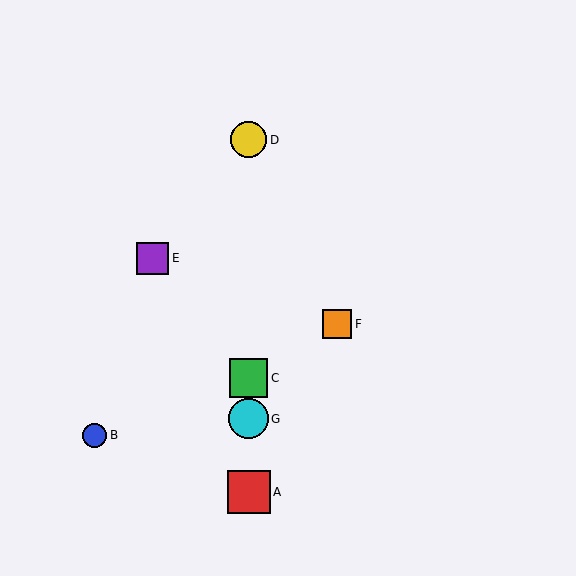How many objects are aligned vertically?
4 objects (A, C, D, G) are aligned vertically.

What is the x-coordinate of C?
Object C is at x≈249.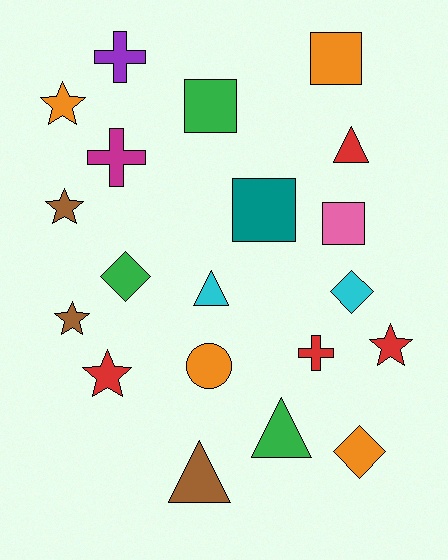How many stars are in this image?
There are 5 stars.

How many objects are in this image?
There are 20 objects.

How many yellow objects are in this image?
There are no yellow objects.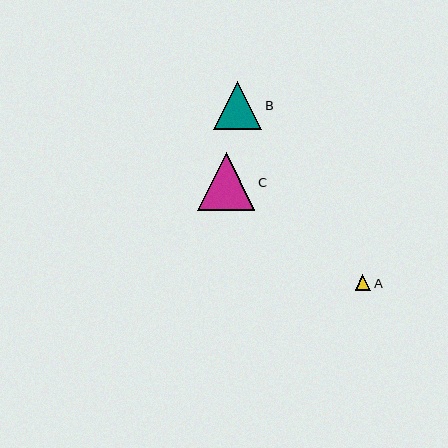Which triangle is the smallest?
Triangle A is the smallest with a size of approximately 15 pixels.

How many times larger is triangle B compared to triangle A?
Triangle B is approximately 3.1 times the size of triangle A.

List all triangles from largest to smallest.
From largest to smallest: C, B, A.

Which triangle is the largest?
Triangle C is the largest with a size of approximately 58 pixels.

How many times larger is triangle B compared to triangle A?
Triangle B is approximately 3.1 times the size of triangle A.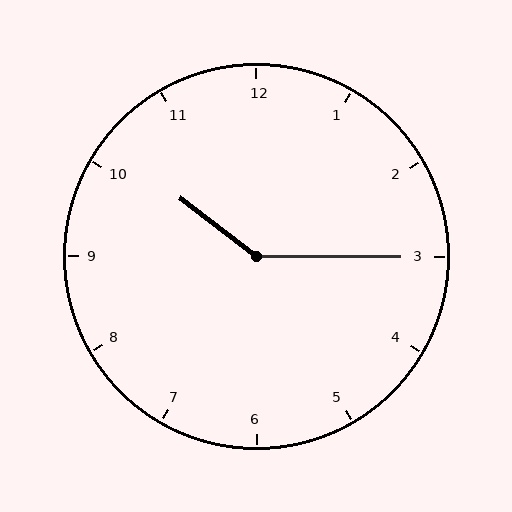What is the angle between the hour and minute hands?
Approximately 142 degrees.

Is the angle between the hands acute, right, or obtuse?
It is obtuse.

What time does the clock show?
10:15.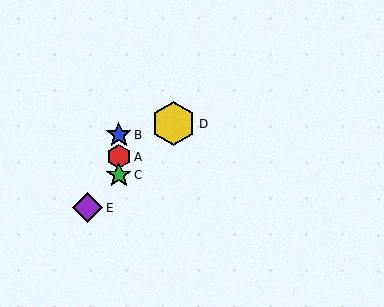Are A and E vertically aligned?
No, A is at x≈119 and E is at x≈87.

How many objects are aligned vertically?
3 objects (A, B, C) are aligned vertically.